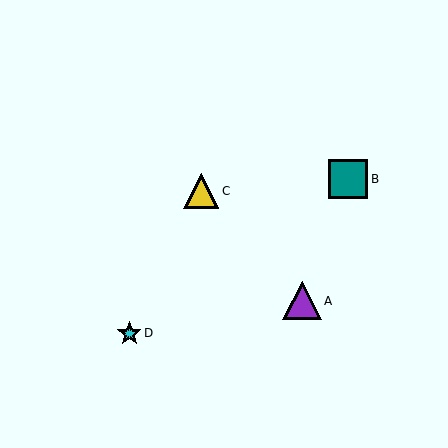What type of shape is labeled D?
Shape D is a cyan star.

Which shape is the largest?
The teal square (labeled B) is the largest.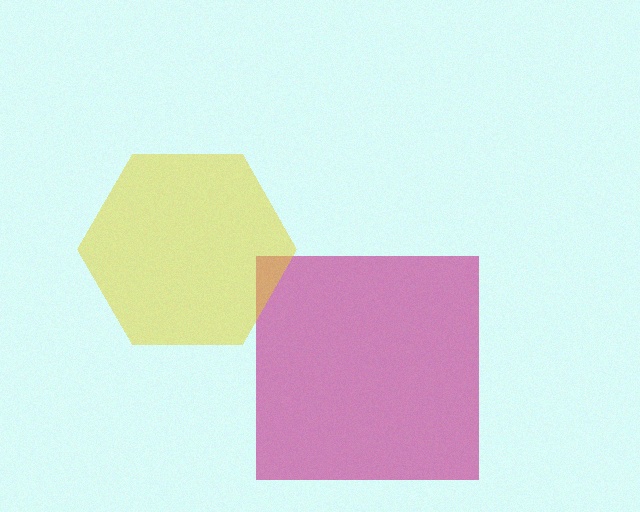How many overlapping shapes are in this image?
There are 2 overlapping shapes in the image.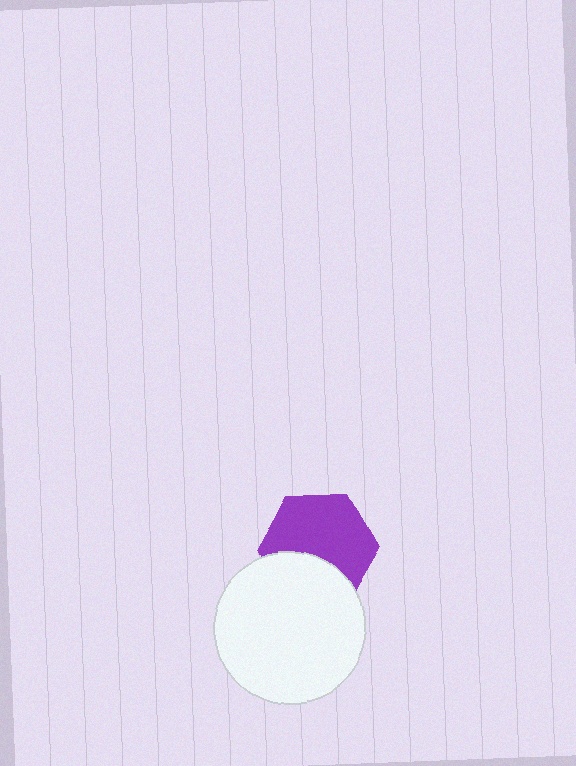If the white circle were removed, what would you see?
You would see the complete purple hexagon.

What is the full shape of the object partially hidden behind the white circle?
The partially hidden object is a purple hexagon.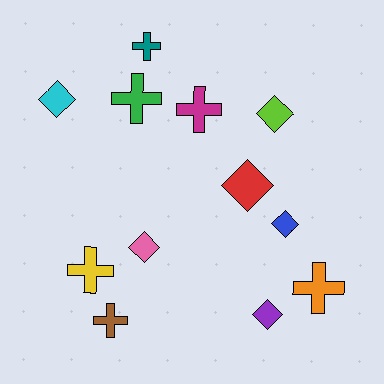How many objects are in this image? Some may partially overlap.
There are 12 objects.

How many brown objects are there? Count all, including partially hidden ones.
There is 1 brown object.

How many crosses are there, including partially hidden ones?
There are 6 crosses.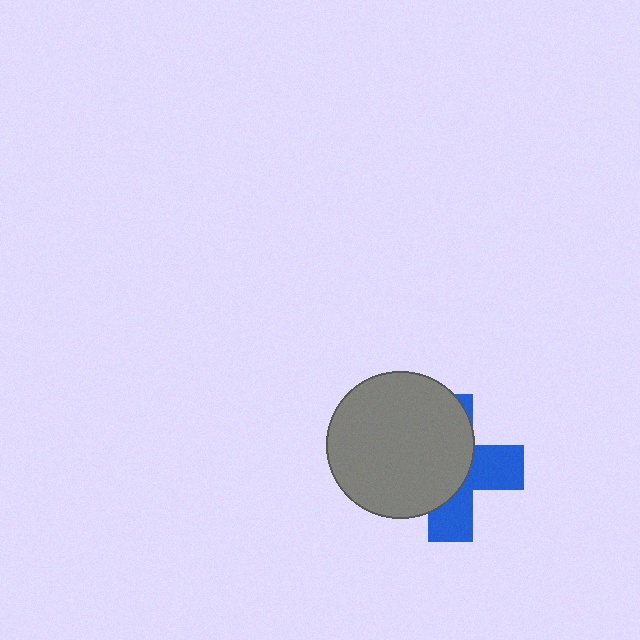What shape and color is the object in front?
The object in front is a gray circle.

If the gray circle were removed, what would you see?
You would see the complete blue cross.